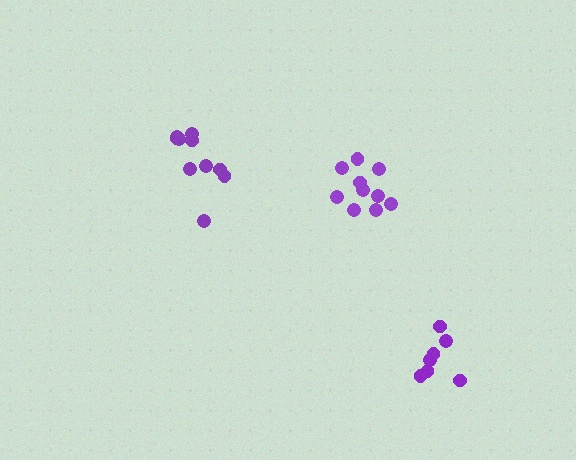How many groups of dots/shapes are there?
There are 3 groups.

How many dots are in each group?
Group 1: 10 dots, Group 2: 7 dots, Group 3: 10 dots (27 total).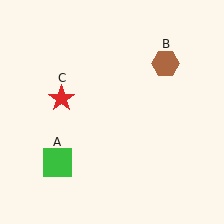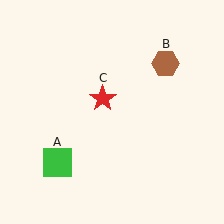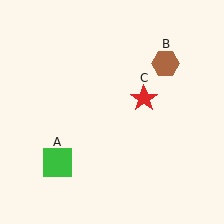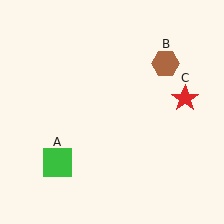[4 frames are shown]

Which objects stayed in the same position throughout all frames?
Green square (object A) and brown hexagon (object B) remained stationary.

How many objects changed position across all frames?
1 object changed position: red star (object C).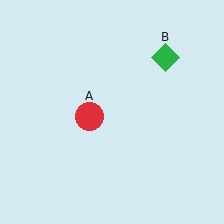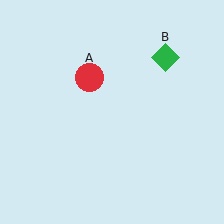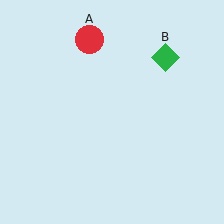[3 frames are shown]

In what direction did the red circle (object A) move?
The red circle (object A) moved up.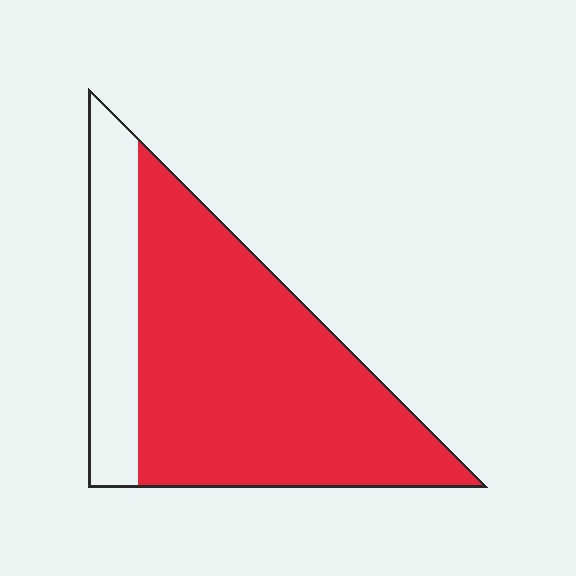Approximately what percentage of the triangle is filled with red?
Approximately 75%.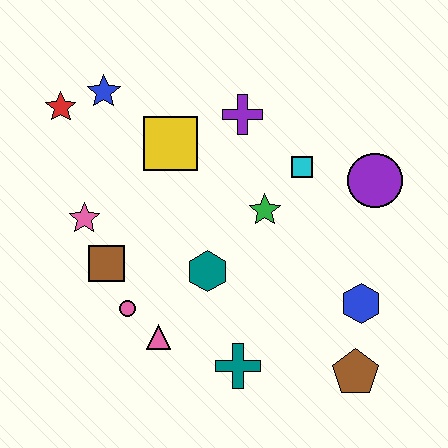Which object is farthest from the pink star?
The brown pentagon is farthest from the pink star.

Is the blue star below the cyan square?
No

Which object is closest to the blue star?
The red star is closest to the blue star.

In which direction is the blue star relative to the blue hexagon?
The blue star is to the left of the blue hexagon.